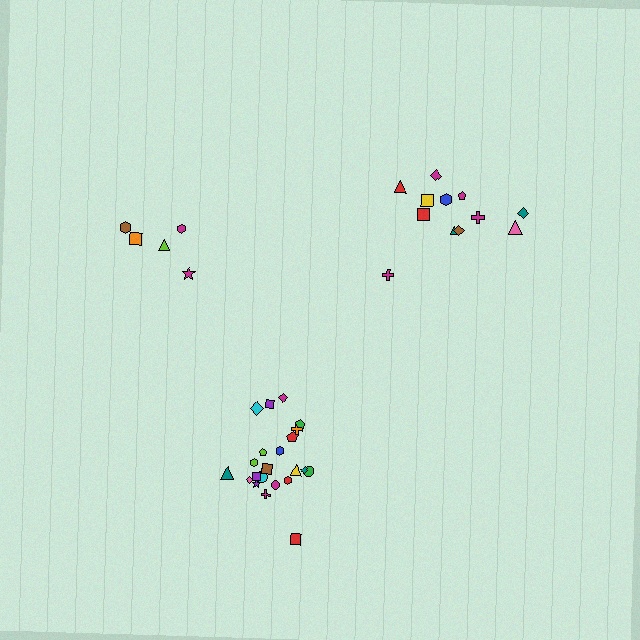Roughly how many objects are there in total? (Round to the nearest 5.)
Roughly 40 objects in total.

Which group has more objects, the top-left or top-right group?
The top-right group.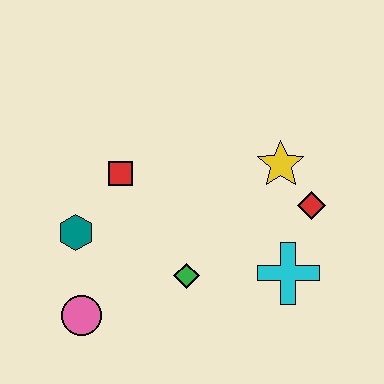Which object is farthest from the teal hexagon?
The red diamond is farthest from the teal hexagon.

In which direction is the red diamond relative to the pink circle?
The red diamond is to the right of the pink circle.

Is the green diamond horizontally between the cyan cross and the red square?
Yes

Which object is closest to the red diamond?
The yellow star is closest to the red diamond.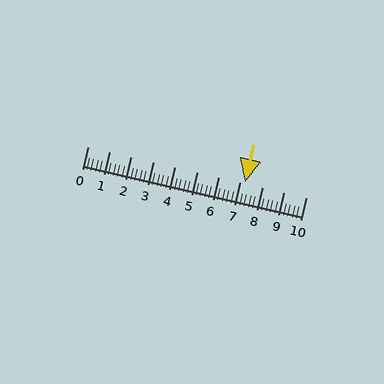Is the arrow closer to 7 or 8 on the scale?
The arrow is closer to 7.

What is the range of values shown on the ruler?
The ruler shows values from 0 to 10.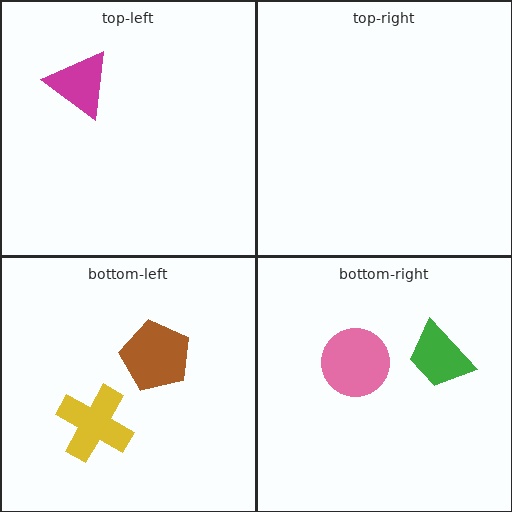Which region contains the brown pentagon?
The bottom-left region.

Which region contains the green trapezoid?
The bottom-right region.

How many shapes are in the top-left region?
1.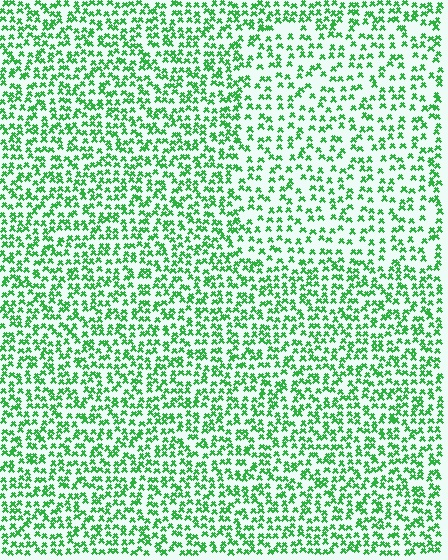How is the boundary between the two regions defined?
The boundary is defined by a change in element density (approximately 1.6x ratio). All elements are the same color, size, and shape.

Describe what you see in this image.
The image contains small green elements arranged at two different densities. A rectangle-shaped region is visible where the elements are less densely packed than the surrounding area.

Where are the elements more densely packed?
The elements are more densely packed outside the rectangle boundary.